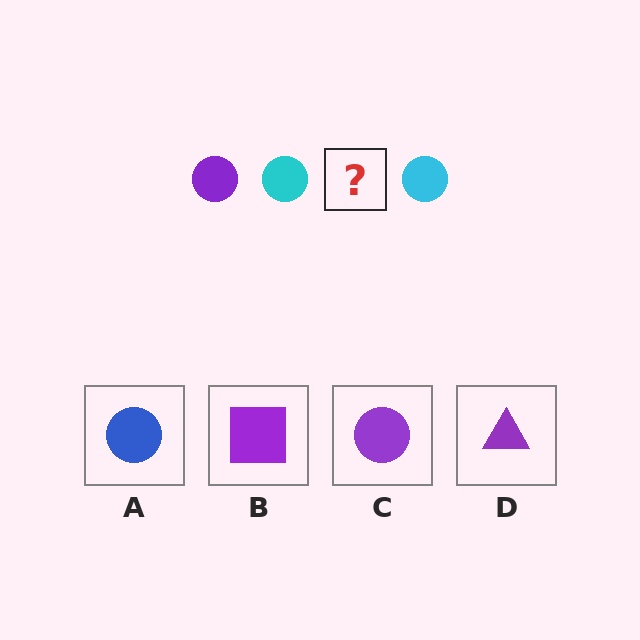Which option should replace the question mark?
Option C.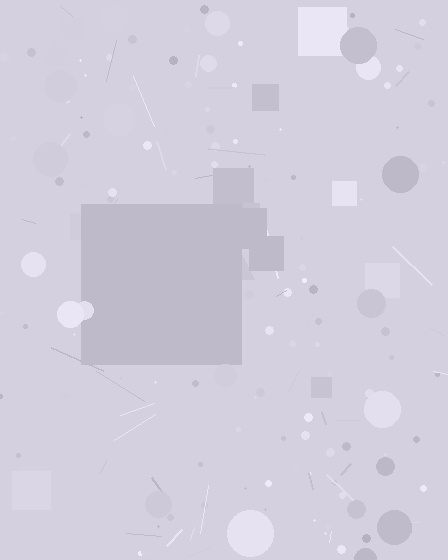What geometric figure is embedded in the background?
A square is embedded in the background.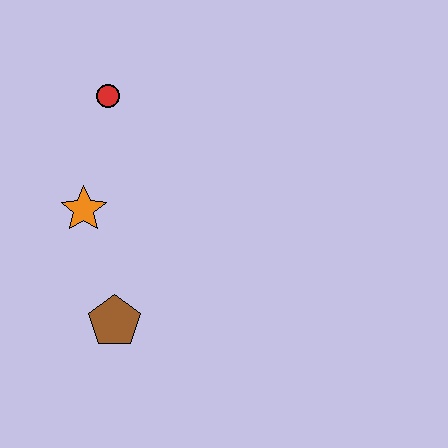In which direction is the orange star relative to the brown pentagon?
The orange star is above the brown pentagon.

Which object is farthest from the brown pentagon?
The red circle is farthest from the brown pentagon.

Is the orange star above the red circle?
No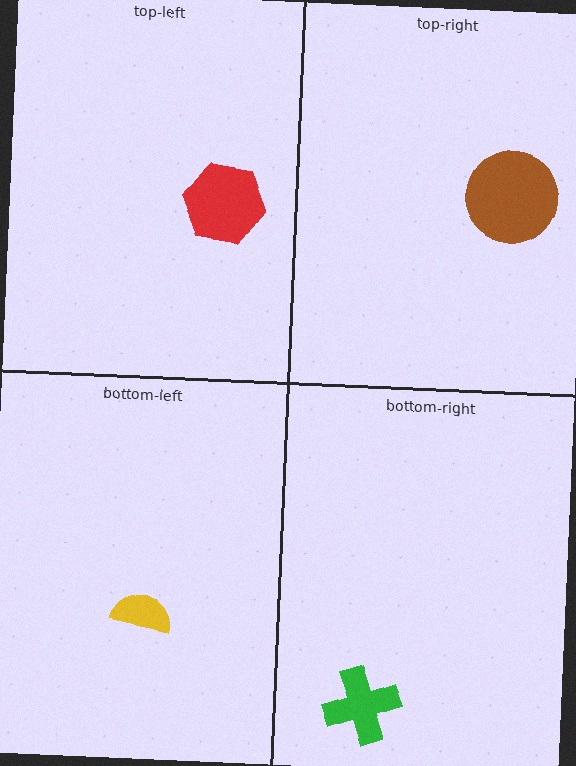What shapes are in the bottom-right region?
The green cross.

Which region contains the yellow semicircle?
The bottom-left region.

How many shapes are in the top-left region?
1.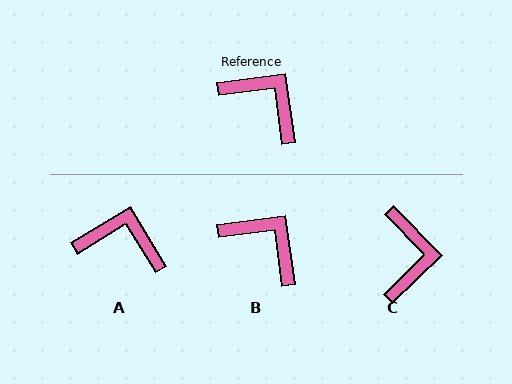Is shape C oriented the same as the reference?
No, it is off by about 53 degrees.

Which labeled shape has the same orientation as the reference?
B.